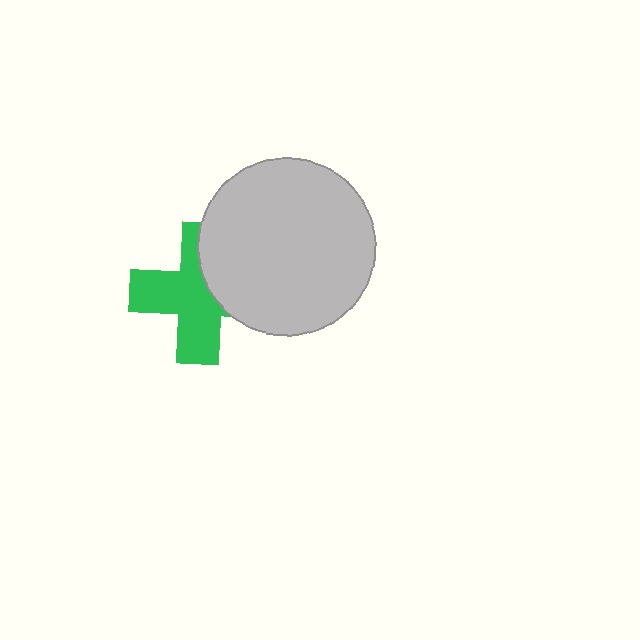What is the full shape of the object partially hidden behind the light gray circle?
The partially hidden object is a green cross.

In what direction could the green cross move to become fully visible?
The green cross could move left. That would shift it out from behind the light gray circle entirely.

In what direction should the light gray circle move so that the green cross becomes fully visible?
The light gray circle should move right. That is the shortest direction to clear the overlap and leave the green cross fully visible.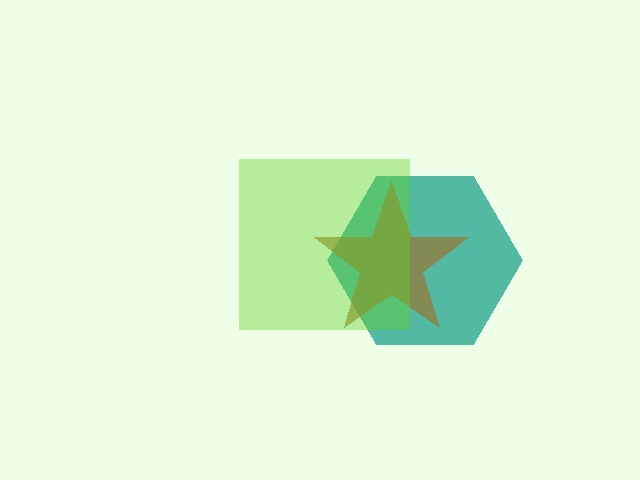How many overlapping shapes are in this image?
There are 3 overlapping shapes in the image.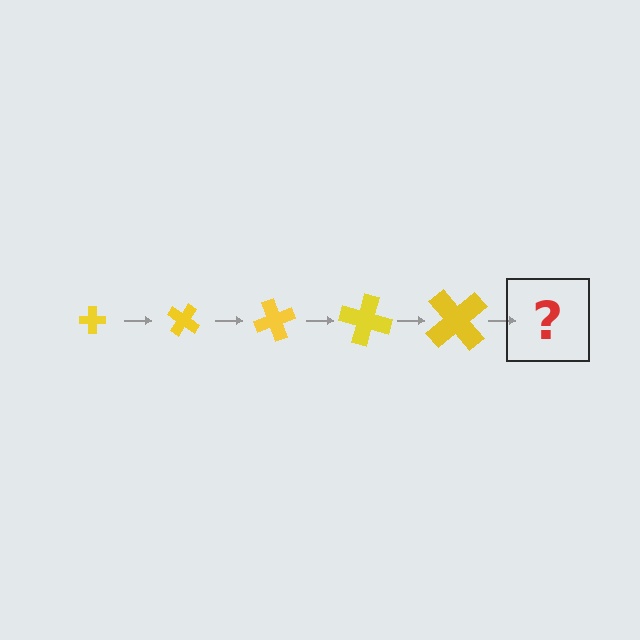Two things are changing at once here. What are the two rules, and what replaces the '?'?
The two rules are that the cross grows larger each step and it rotates 35 degrees each step. The '?' should be a cross, larger than the previous one and rotated 175 degrees from the start.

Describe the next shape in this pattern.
It should be a cross, larger than the previous one and rotated 175 degrees from the start.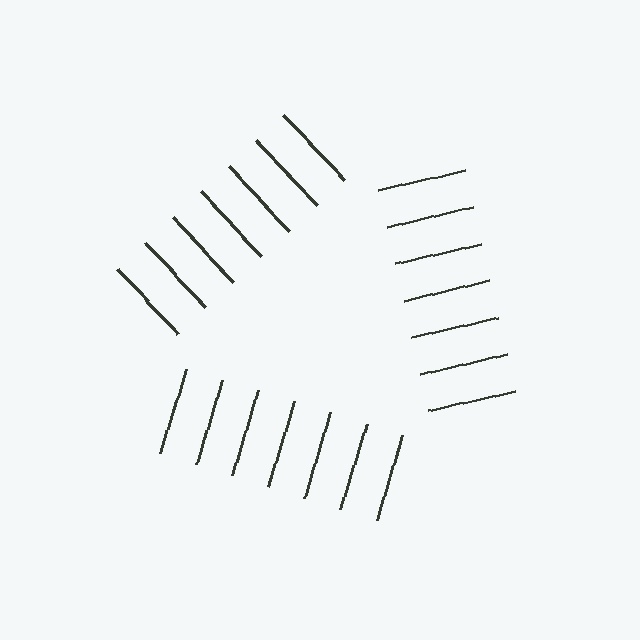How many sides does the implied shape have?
3 sides — the line-ends trace a triangle.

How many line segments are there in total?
21 — 7 along each of the 3 edges.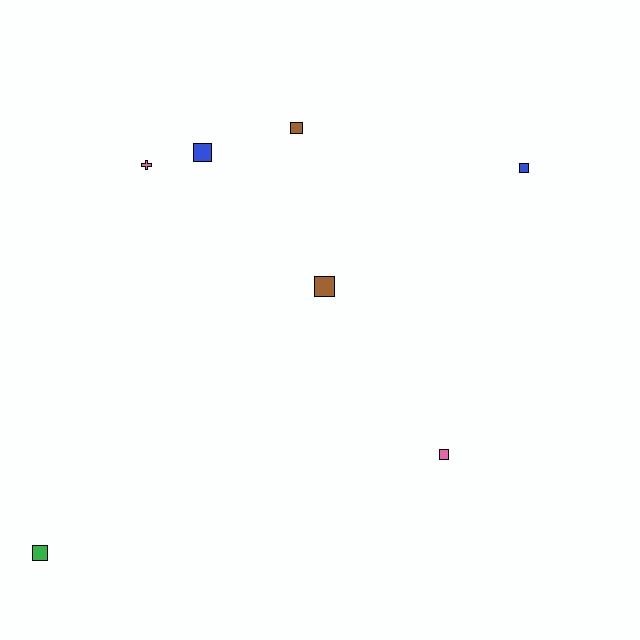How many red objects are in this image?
There are no red objects.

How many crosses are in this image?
There is 1 cross.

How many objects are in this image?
There are 7 objects.